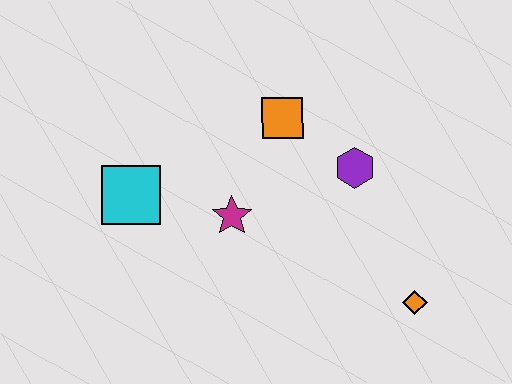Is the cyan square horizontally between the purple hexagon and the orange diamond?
No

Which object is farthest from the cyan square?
The orange diamond is farthest from the cyan square.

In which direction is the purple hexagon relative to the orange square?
The purple hexagon is to the right of the orange square.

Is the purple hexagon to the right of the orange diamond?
No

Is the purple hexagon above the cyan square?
Yes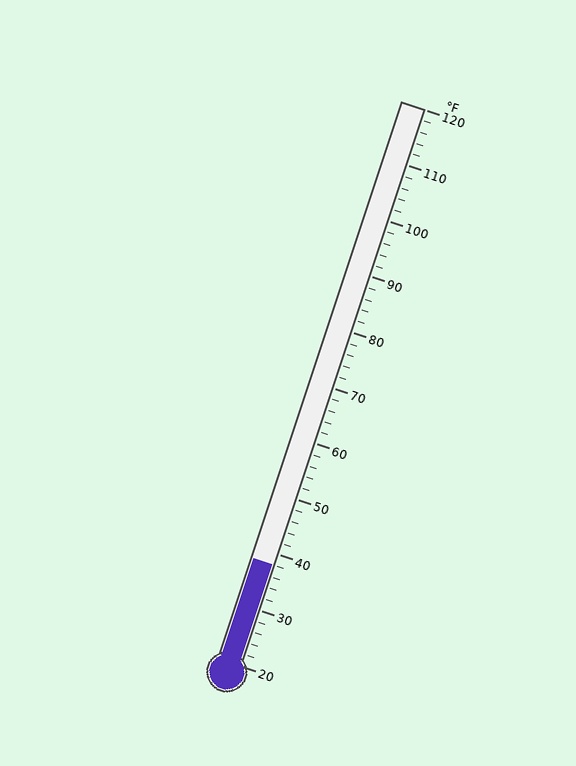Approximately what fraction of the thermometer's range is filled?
The thermometer is filled to approximately 20% of its range.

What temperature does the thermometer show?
The thermometer shows approximately 38°F.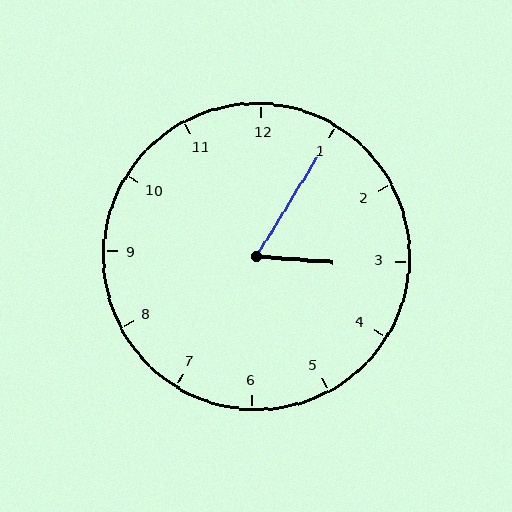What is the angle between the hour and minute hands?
Approximately 62 degrees.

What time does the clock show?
3:05.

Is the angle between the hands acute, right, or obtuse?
It is acute.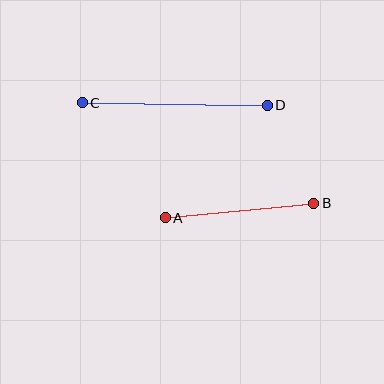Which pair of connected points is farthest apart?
Points C and D are farthest apart.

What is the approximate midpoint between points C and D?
The midpoint is at approximately (175, 104) pixels.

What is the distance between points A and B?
The distance is approximately 149 pixels.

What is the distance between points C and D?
The distance is approximately 185 pixels.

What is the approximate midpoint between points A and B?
The midpoint is at approximately (239, 210) pixels.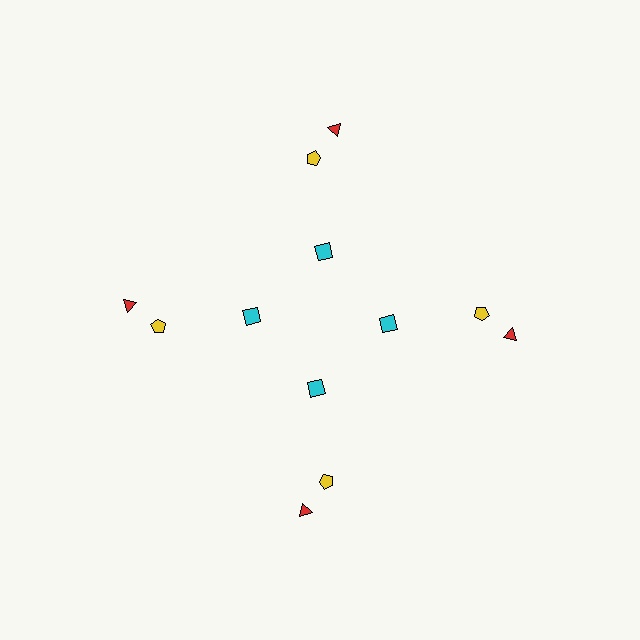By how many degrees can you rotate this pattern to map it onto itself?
The pattern maps onto itself every 90 degrees of rotation.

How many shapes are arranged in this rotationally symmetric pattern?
There are 12 shapes, arranged in 4 groups of 3.